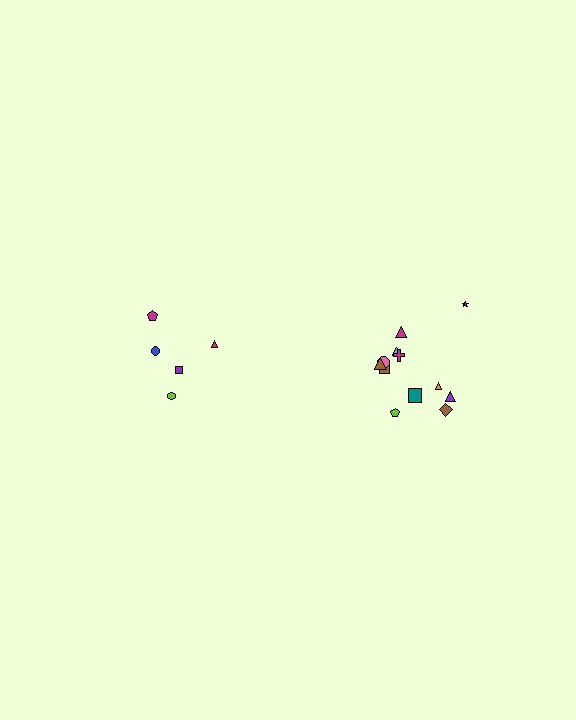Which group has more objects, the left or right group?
The right group.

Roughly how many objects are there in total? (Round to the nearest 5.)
Roughly 15 objects in total.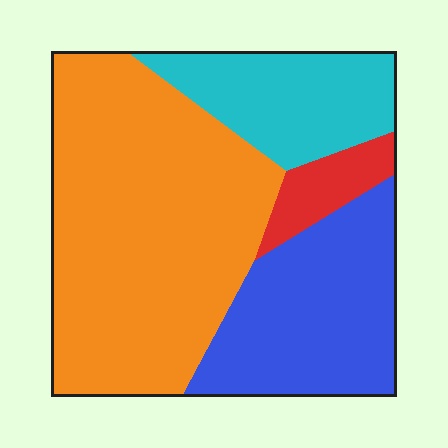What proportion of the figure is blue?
Blue takes up between a quarter and a half of the figure.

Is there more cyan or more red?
Cyan.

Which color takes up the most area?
Orange, at roughly 50%.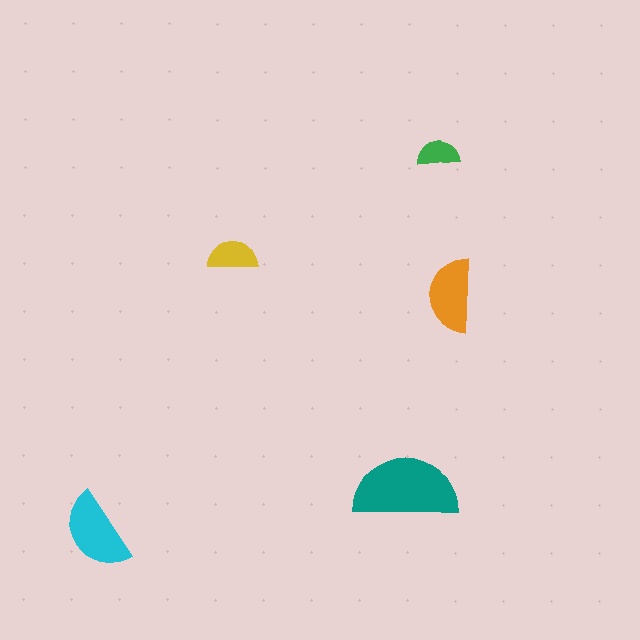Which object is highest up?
The green semicircle is topmost.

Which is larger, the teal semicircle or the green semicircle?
The teal one.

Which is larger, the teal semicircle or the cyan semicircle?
The teal one.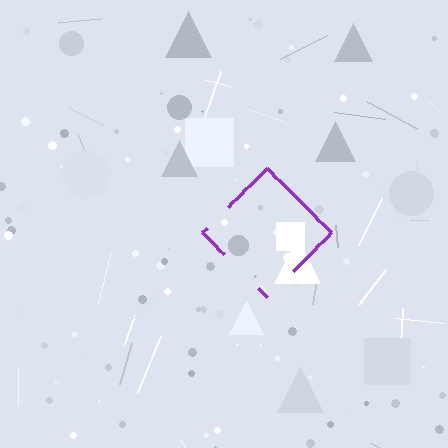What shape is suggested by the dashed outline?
The dashed outline suggests a diamond.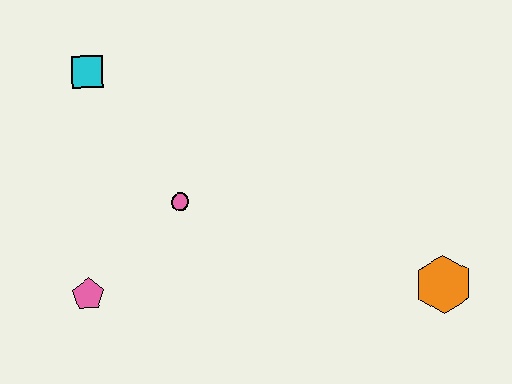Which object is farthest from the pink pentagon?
The orange hexagon is farthest from the pink pentagon.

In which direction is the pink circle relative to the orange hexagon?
The pink circle is to the left of the orange hexagon.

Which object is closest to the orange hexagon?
The pink circle is closest to the orange hexagon.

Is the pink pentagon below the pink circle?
Yes